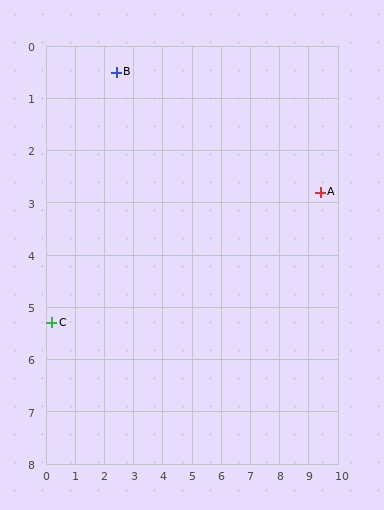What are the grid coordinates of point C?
Point C is at approximately (0.2, 5.3).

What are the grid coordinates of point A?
Point A is at approximately (9.4, 2.8).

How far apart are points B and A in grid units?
Points B and A are about 7.4 grid units apart.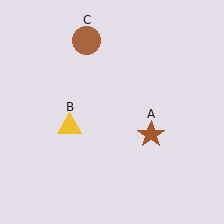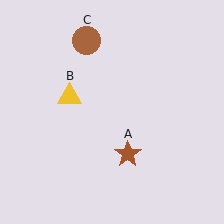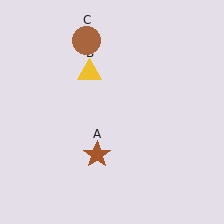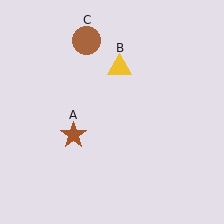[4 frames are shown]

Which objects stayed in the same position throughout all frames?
Brown circle (object C) remained stationary.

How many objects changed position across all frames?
2 objects changed position: brown star (object A), yellow triangle (object B).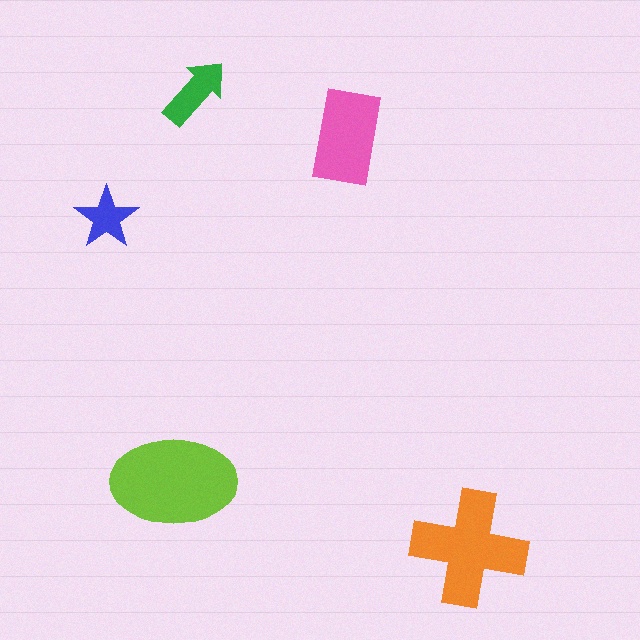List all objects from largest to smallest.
The lime ellipse, the orange cross, the pink rectangle, the green arrow, the blue star.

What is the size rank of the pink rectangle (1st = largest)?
3rd.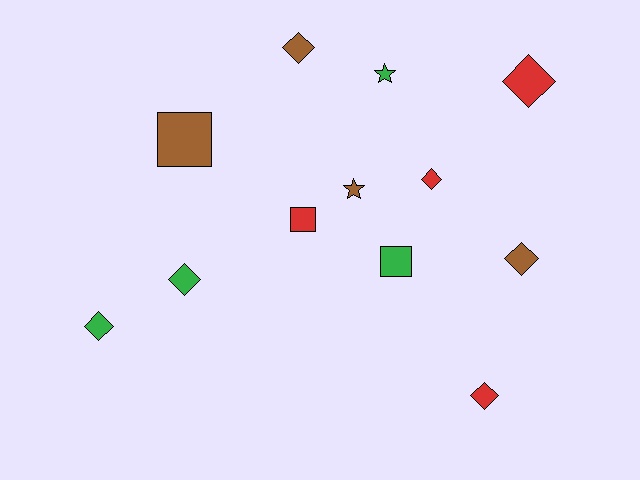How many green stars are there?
There is 1 green star.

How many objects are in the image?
There are 12 objects.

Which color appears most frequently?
Green, with 4 objects.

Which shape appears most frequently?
Diamond, with 7 objects.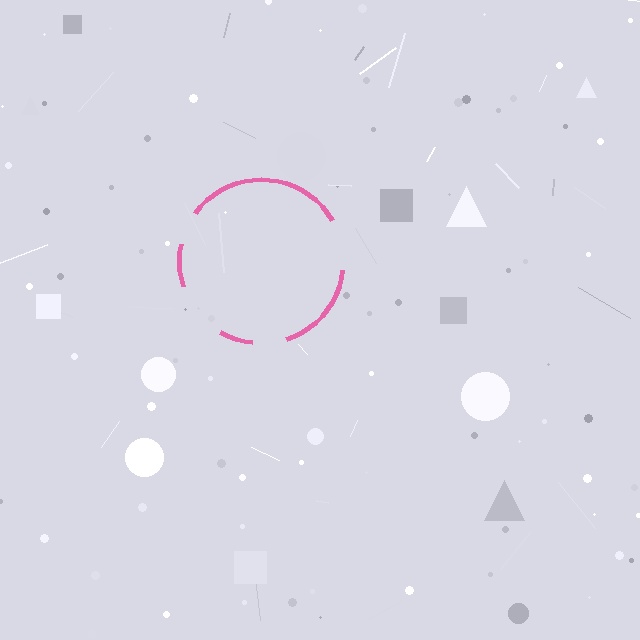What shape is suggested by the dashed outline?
The dashed outline suggests a circle.